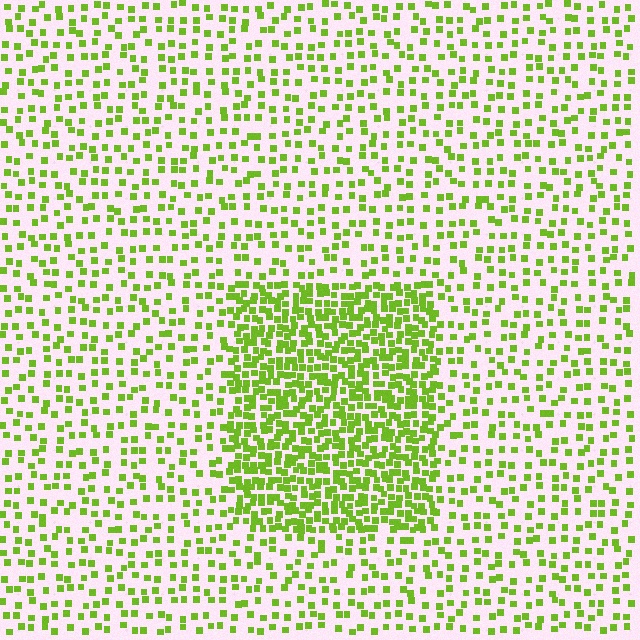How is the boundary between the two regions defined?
The boundary is defined by a change in element density (approximately 2.5x ratio). All elements are the same color, size, and shape.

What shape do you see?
I see a rectangle.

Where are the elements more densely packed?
The elements are more densely packed inside the rectangle boundary.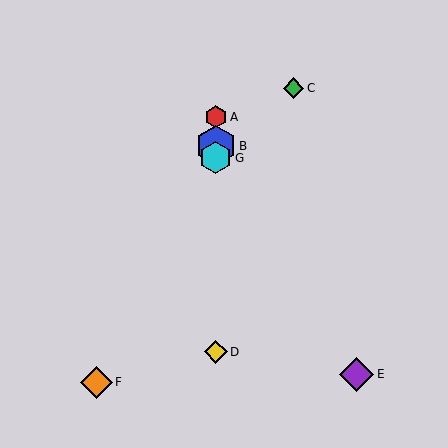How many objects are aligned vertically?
4 objects (A, B, D, G) are aligned vertically.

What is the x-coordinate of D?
Object D is at x≈216.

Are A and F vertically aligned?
No, A is at x≈216 and F is at x≈96.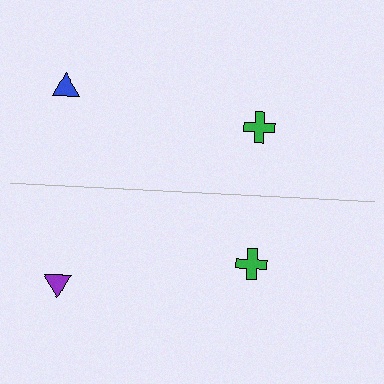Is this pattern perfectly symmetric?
No, the pattern is not perfectly symmetric. The purple triangle on the bottom side breaks the symmetry — its mirror counterpart is blue.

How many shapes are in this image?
There are 4 shapes in this image.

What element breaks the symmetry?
The purple triangle on the bottom side breaks the symmetry — its mirror counterpart is blue.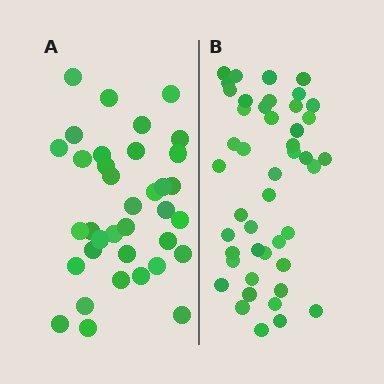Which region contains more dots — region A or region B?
Region B (the right region) has more dots.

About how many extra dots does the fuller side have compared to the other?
Region B has roughly 8 or so more dots than region A.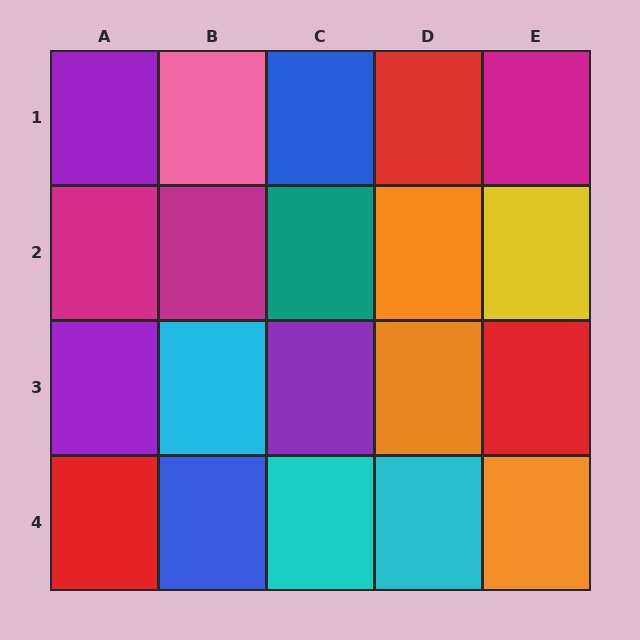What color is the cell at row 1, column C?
Blue.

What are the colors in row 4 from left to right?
Red, blue, cyan, cyan, orange.